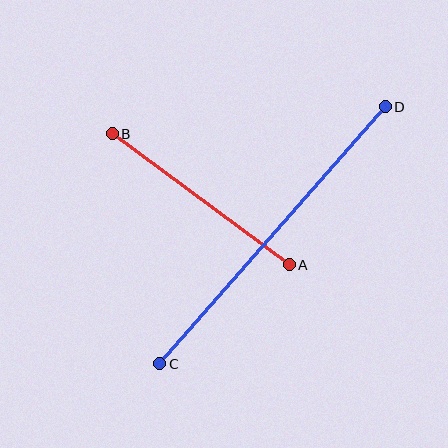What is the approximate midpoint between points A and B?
The midpoint is at approximately (201, 199) pixels.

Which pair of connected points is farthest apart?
Points C and D are farthest apart.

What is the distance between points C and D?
The distance is approximately 342 pixels.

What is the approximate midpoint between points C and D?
The midpoint is at approximately (273, 235) pixels.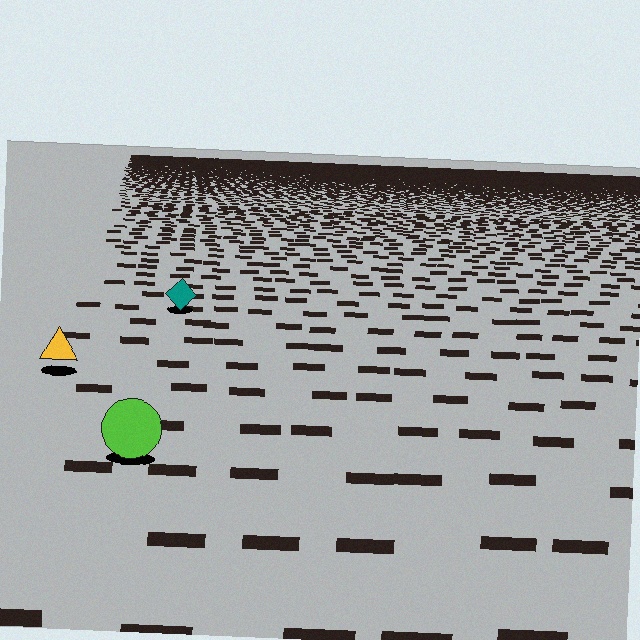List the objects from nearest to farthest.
From nearest to farthest: the lime circle, the yellow triangle, the teal diamond.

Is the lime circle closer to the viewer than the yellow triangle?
Yes. The lime circle is closer — you can tell from the texture gradient: the ground texture is coarser near it.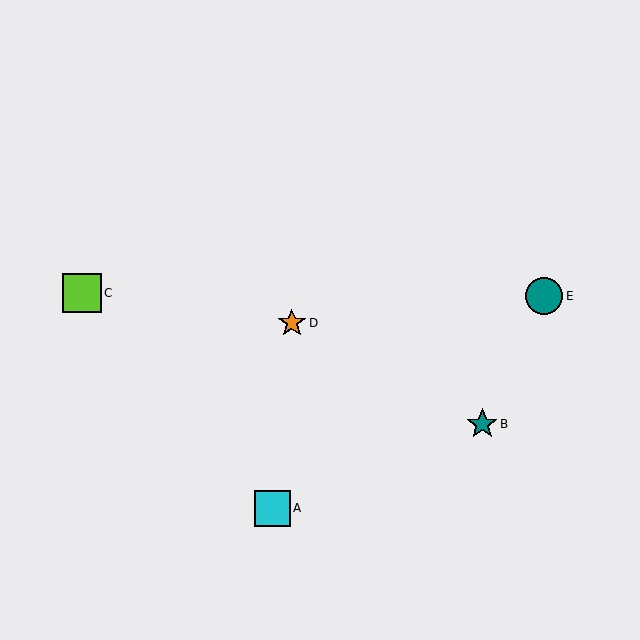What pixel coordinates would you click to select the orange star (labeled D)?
Click at (292, 323) to select the orange star D.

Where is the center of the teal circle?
The center of the teal circle is at (544, 296).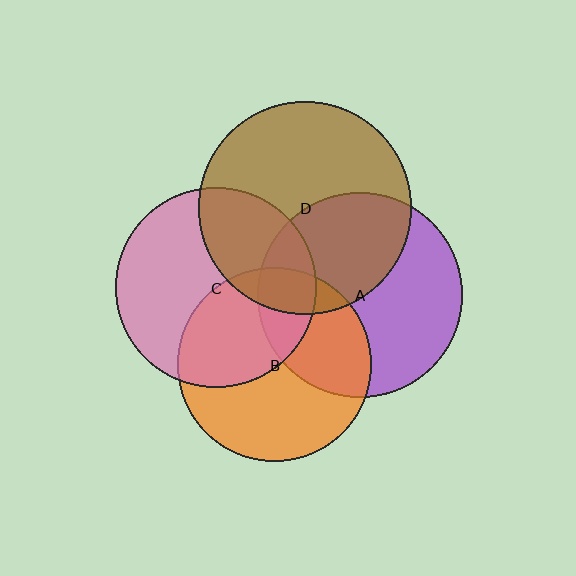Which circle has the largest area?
Circle D (brown).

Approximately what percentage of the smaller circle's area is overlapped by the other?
Approximately 15%.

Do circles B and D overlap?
Yes.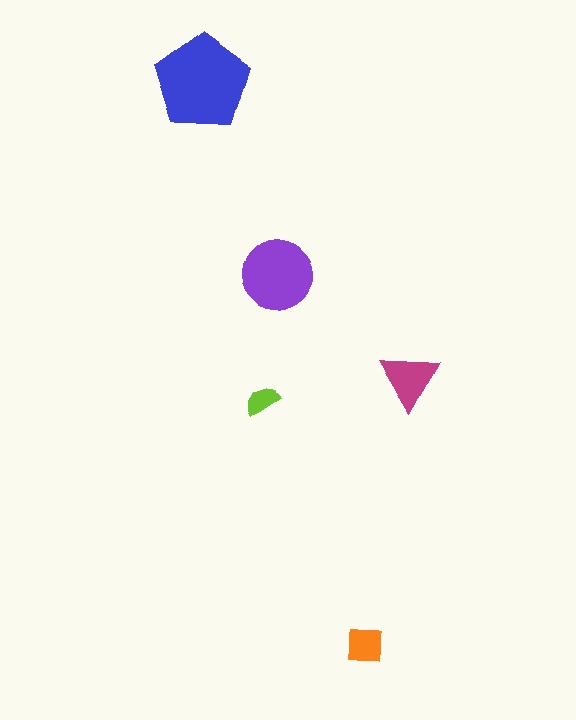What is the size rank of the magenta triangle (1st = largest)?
3rd.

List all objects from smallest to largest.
The lime semicircle, the orange square, the magenta triangle, the purple circle, the blue pentagon.